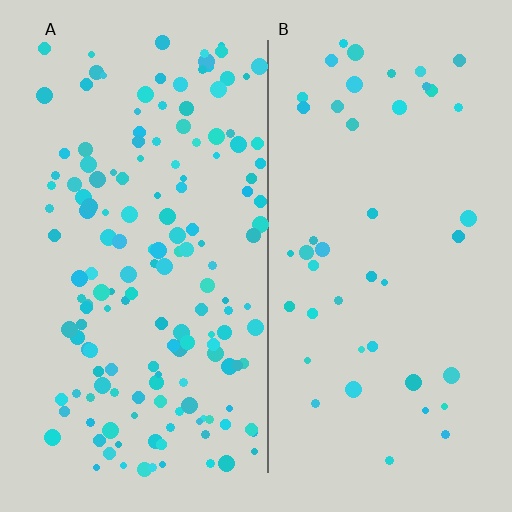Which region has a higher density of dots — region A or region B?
A (the left).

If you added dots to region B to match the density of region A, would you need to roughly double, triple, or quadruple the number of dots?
Approximately triple.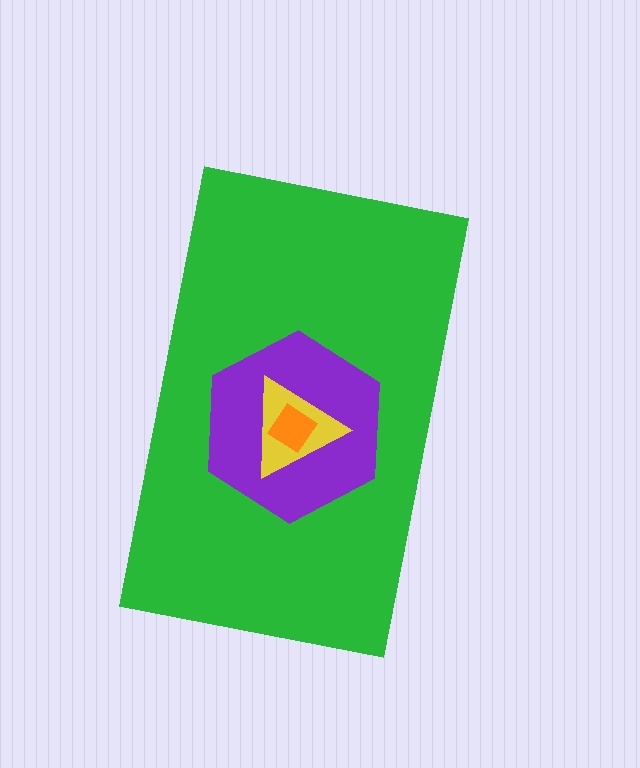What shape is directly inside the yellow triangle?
The orange diamond.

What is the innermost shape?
The orange diamond.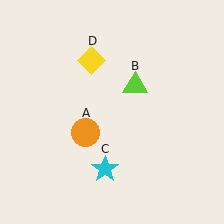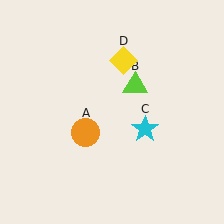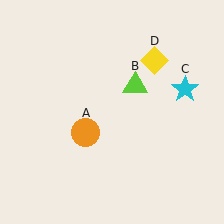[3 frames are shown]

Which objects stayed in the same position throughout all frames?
Orange circle (object A) and lime triangle (object B) remained stationary.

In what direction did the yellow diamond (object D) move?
The yellow diamond (object D) moved right.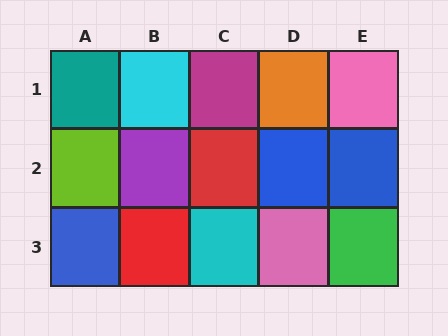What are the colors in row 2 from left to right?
Lime, purple, red, blue, blue.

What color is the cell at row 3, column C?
Cyan.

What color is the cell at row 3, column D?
Pink.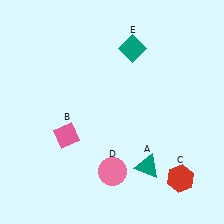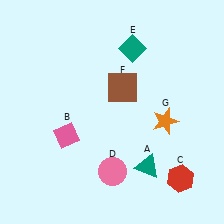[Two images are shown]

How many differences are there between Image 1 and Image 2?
There are 2 differences between the two images.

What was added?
A brown square (F), an orange star (G) were added in Image 2.